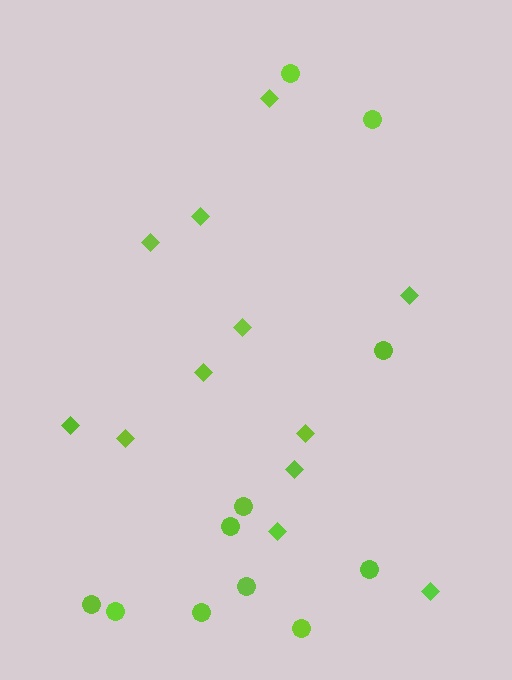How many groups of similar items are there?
There are 2 groups: one group of circles (11) and one group of diamonds (12).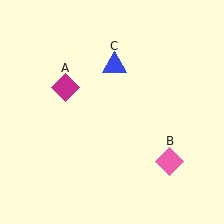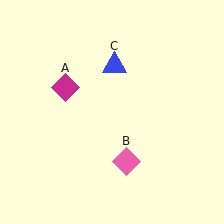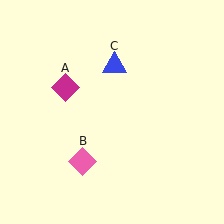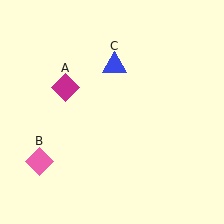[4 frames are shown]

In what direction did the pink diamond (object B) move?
The pink diamond (object B) moved left.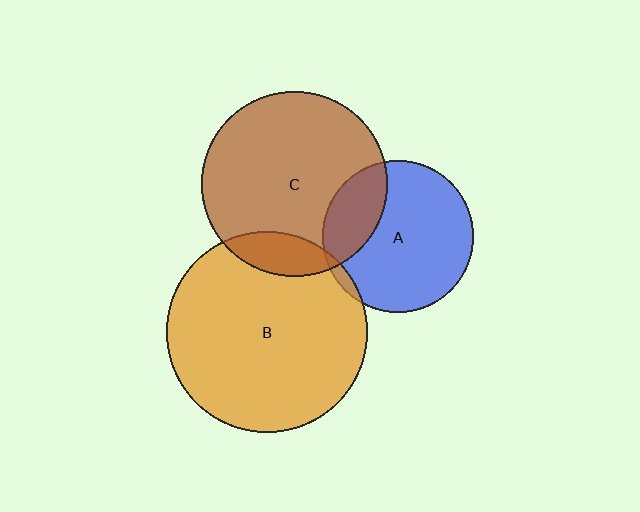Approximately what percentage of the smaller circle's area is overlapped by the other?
Approximately 5%.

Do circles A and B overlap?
Yes.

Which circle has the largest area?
Circle B (orange).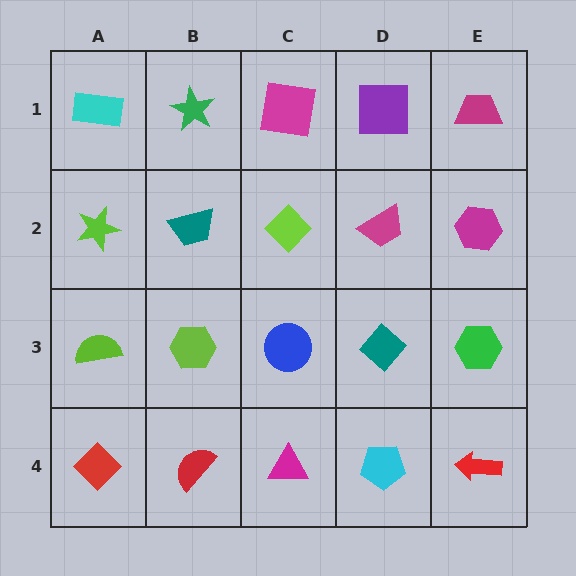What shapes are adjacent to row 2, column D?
A purple square (row 1, column D), a teal diamond (row 3, column D), a lime diamond (row 2, column C), a magenta hexagon (row 2, column E).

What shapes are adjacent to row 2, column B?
A green star (row 1, column B), a lime hexagon (row 3, column B), a lime star (row 2, column A), a lime diamond (row 2, column C).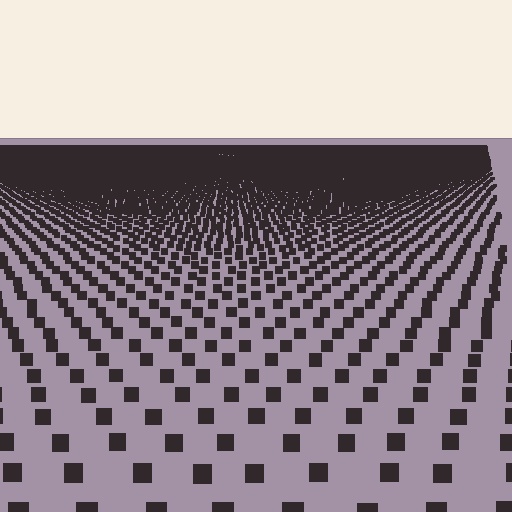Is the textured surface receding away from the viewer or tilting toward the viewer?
The surface is receding away from the viewer. Texture elements get smaller and denser toward the top.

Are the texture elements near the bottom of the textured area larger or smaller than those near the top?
Larger. Near the bottom, elements are closer to the viewer and appear at a bigger on-screen size.